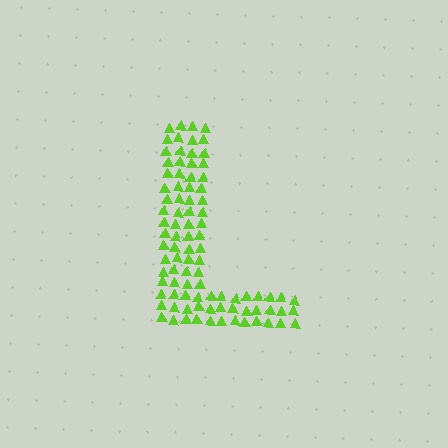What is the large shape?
The large shape is the letter L.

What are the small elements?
The small elements are triangles.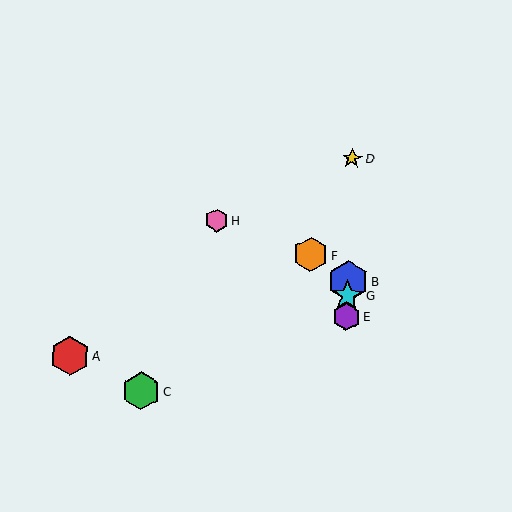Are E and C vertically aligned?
No, E is at x≈347 and C is at x≈141.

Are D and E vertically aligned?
Yes, both are at x≈352.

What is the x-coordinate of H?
Object H is at x≈217.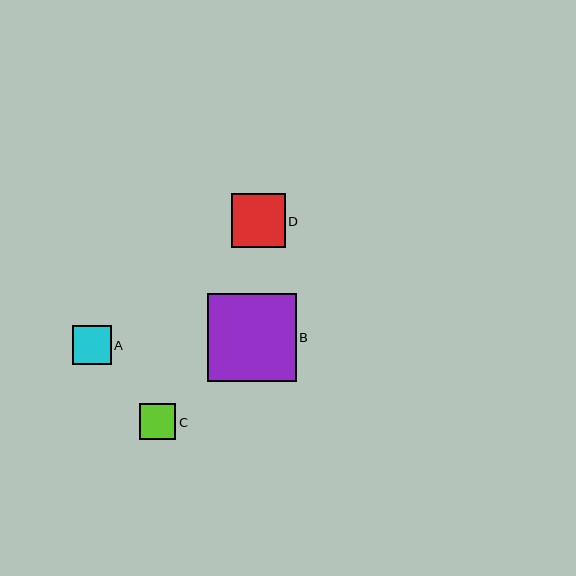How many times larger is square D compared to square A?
Square D is approximately 1.4 times the size of square A.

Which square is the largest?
Square B is the largest with a size of approximately 89 pixels.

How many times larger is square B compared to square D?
Square B is approximately 1.6 times the size of square D.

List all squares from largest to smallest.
From largest to smallest: B, D, A, C.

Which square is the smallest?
Square C is the smallest with a size of approximately 36 pixels.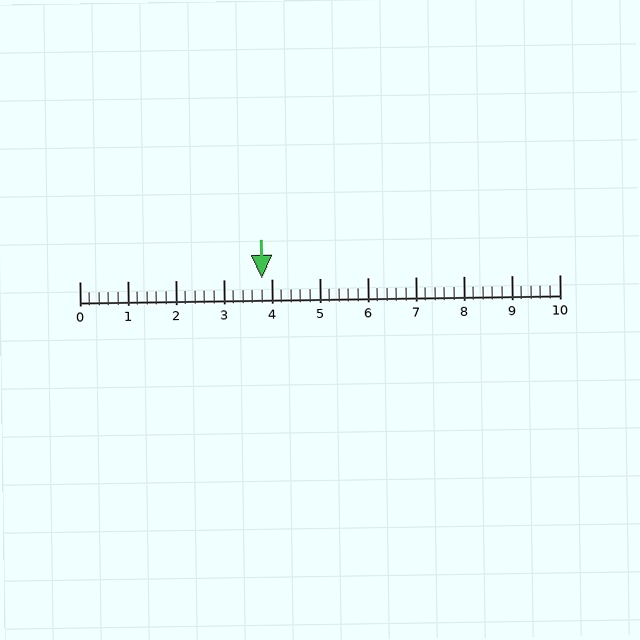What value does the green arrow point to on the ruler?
The green arrow points to approximately 3.8.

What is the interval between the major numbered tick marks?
The major tick marks are spaced 1 units apart.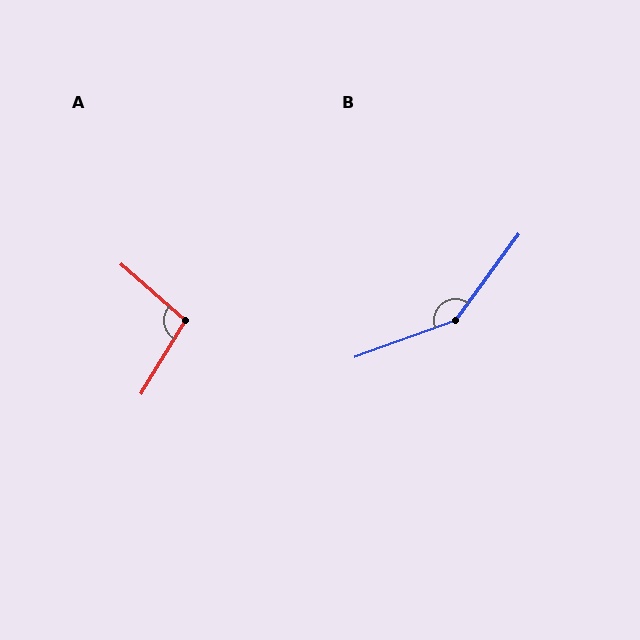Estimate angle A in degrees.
Approximately 100 degrees.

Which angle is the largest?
B, at approximately 146 degrees.